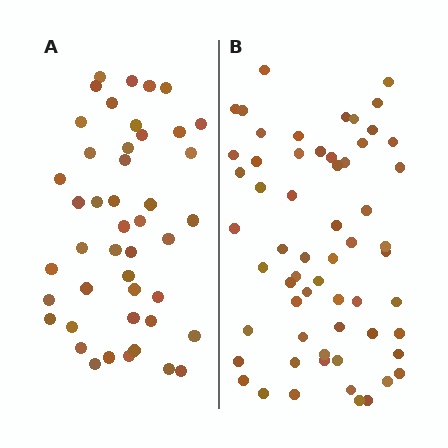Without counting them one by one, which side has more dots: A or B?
Region B (the right region) has more dots.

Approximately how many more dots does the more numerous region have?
Region B has approximately 15 more dots than region A.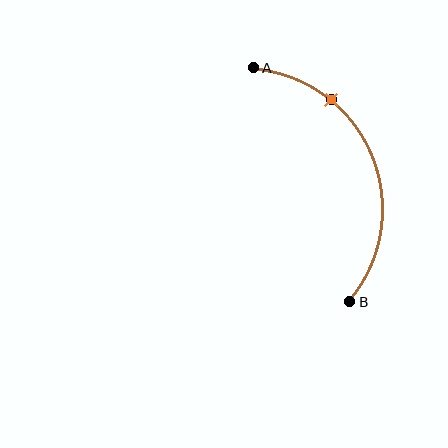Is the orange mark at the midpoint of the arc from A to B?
No. The orange mark lies on the arc but is closer to endpoint A. The arc midpoint would be at the point on the curve equidistant along the arc from both A and B.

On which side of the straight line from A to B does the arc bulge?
The arc bulges to the right of the straight line connecting A and B.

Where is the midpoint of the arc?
The arc midpoint is the point on the curve farthest from the straight line joining A and B. It sits to the right of that line.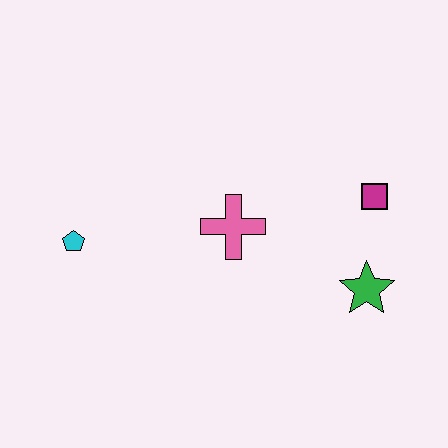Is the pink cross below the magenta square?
Yes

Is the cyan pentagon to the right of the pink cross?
No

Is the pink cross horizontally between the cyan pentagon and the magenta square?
Yes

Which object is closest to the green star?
The magenta square is closest to the green star.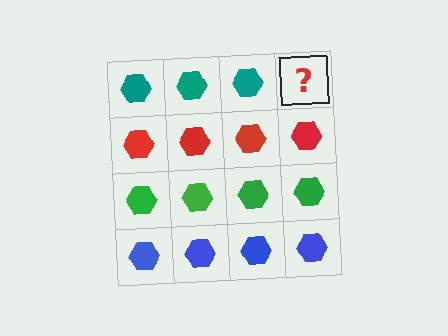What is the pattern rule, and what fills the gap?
The rule is that each row has a consistent color. The gap should be filled with a teal hexagon.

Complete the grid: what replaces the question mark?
The question mark should be replaced with a teal hexagon.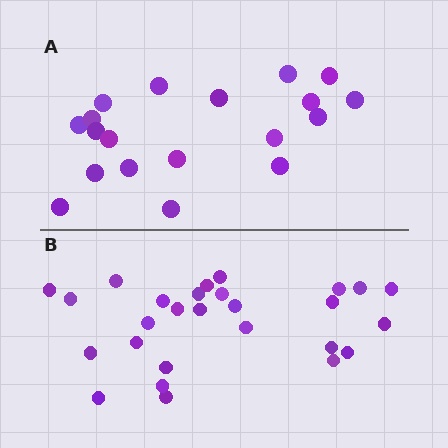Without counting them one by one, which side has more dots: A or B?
Region B (the bottom region) has more dots.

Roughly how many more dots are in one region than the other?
Region B has roughly 8 or so more dots than region A.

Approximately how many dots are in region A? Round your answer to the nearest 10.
About 20 dots. (The exact count is 19, which rounds to 20.)